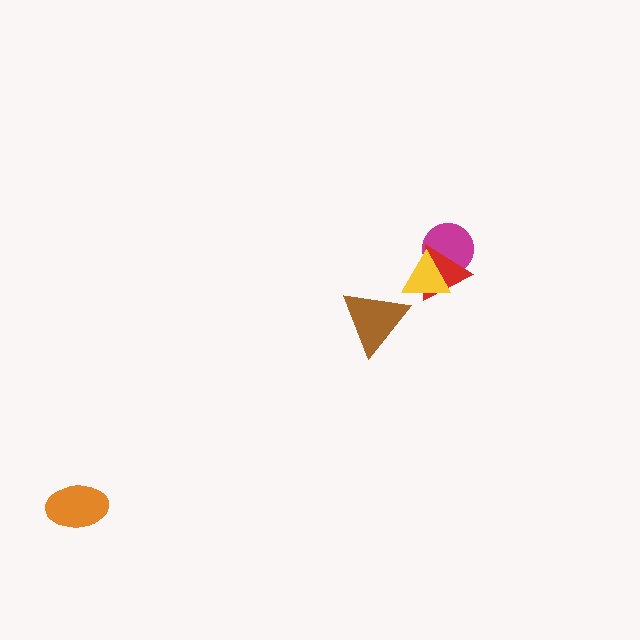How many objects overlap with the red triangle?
2 objects overlap with the red triangle.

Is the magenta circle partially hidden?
Yes, it is partially covered by another shape.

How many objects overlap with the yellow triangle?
2 objects overlap with the yellow triangle.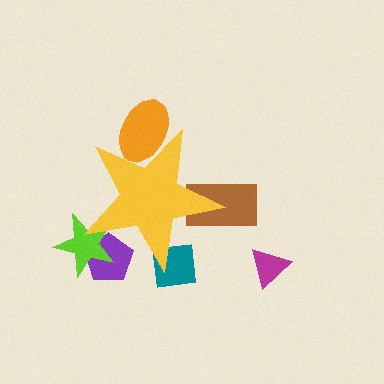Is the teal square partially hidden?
Yes, the teal square is partially hidden behind the yellow star.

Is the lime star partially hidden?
Yes, the lime star is partially hidden behind the yellow star.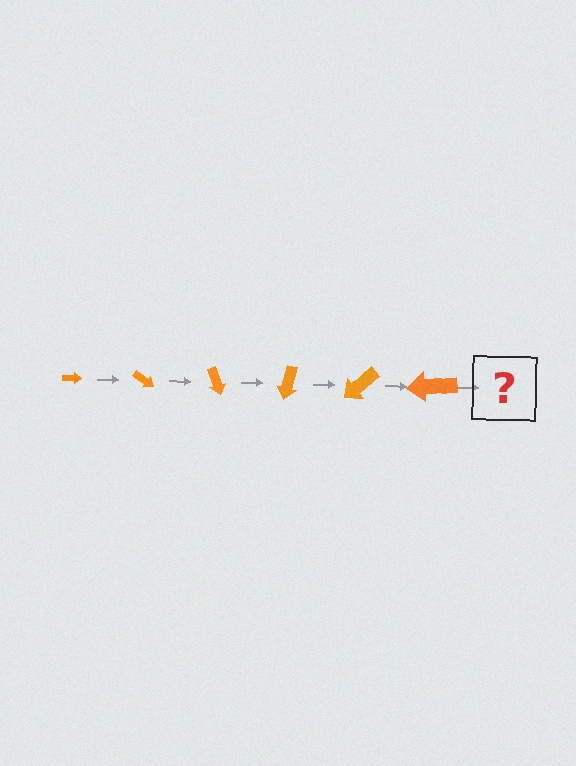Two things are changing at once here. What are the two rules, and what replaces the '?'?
The two rules are that the arrow grows larger each step and it rotates 35 degrees each step. The '?' should be an arrow, larger than the previous one and rotated 210 degrees from the start.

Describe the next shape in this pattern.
It should be an arrow, larger than the previous one and rotated 210 degrees from the start.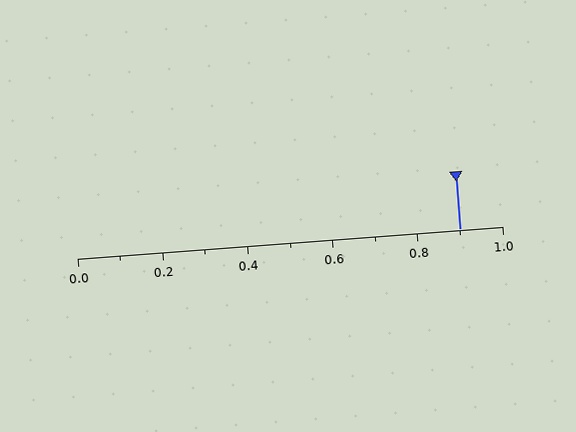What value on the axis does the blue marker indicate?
The marker indicates approximately 0.9.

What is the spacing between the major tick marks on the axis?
The major ticks are spaced 0.2 apart.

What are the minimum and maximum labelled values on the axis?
The axis runs from 0.0 to 1.0.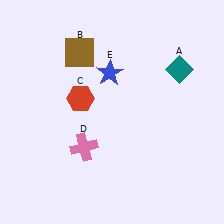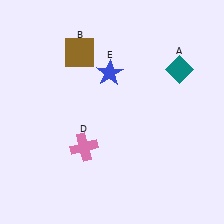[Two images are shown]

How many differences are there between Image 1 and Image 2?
There is 1 difference between the two images.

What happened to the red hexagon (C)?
The red hexagon (C) was removed in Image 2. It was in the top-left area of Image 1.